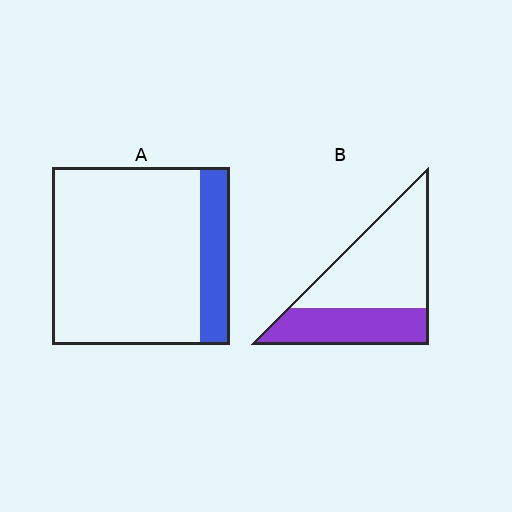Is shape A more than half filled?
No.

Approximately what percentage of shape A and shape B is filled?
A is approximately 15% and B is approximately 35%.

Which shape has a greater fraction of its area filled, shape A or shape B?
Shape B.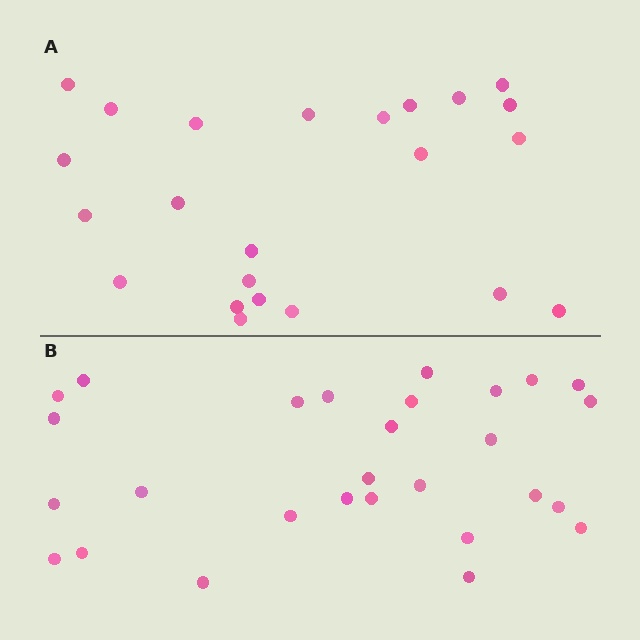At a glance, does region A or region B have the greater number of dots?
Region B (the bottom region) has more dots.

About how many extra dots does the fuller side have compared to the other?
Region B has about 5 more dots than region A.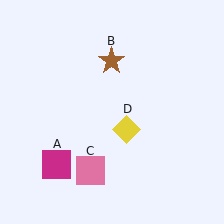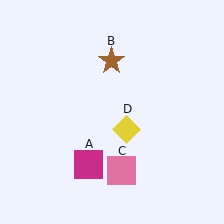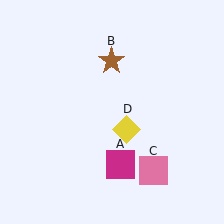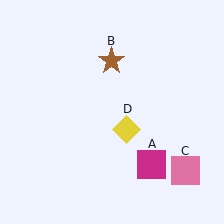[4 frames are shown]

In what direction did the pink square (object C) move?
The pink square (object C) moved right.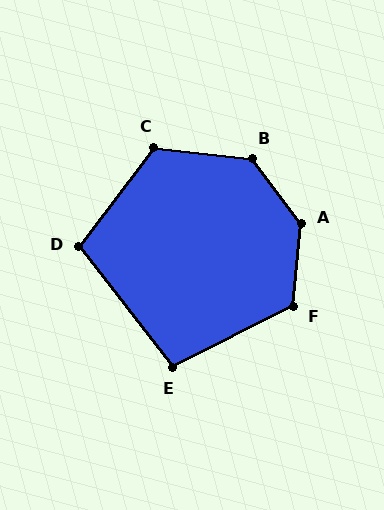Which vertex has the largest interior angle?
A, at approximately 138 degrees.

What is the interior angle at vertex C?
Approximately 121 degrees (obtuse).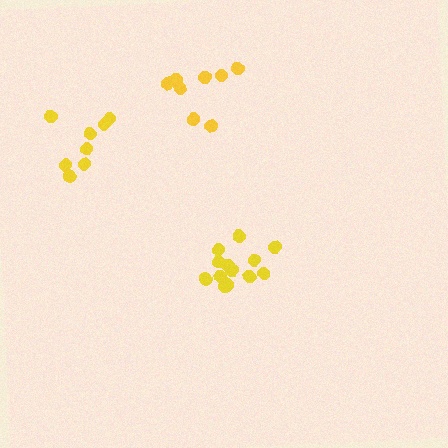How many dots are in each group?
Group 1: 13 dots, Group 2: 8 dots, Group 3: 8 dots (29 total).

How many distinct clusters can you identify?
There are 3 distinct clusters.